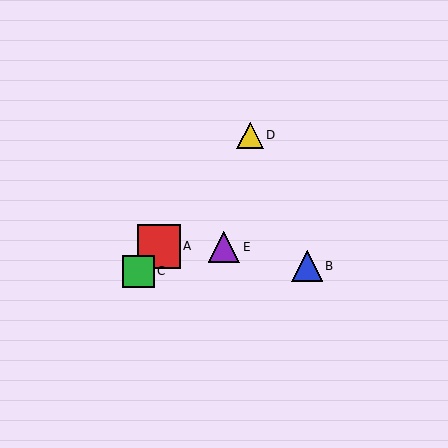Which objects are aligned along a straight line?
Objects A, C, D are aligned along a straight line.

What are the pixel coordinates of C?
Object C is at (139, 271).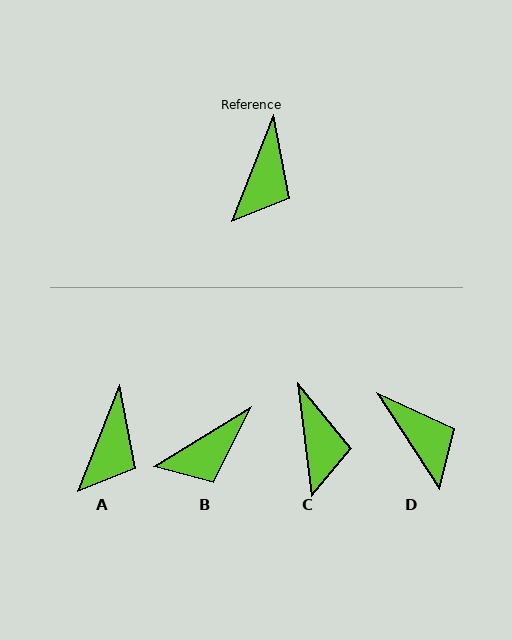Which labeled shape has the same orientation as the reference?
A.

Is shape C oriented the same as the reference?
No, it is off by about 29 degrees.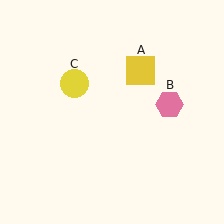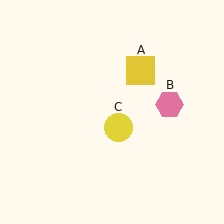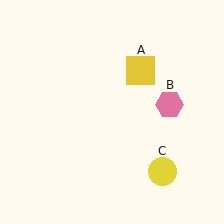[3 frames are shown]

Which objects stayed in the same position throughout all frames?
Yellow square (object A) and pink hexagon (object B) remained stationary.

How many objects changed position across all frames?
1 object changed position: yellow circle (object C).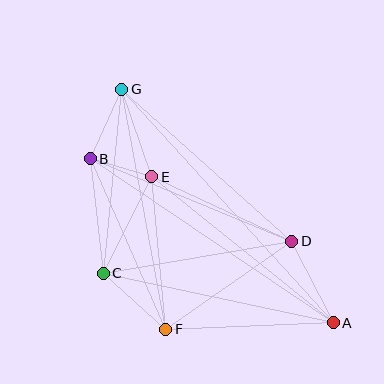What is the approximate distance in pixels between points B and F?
The distance between B and F is approximately 187 pixels.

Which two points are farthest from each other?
Points A and G are farthest from each other.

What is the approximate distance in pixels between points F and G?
The distance between F and G is approximately 244 pixels.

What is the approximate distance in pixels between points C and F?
The distance between C and F is approximately 84 pixels.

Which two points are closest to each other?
Points B and E are closest to each other.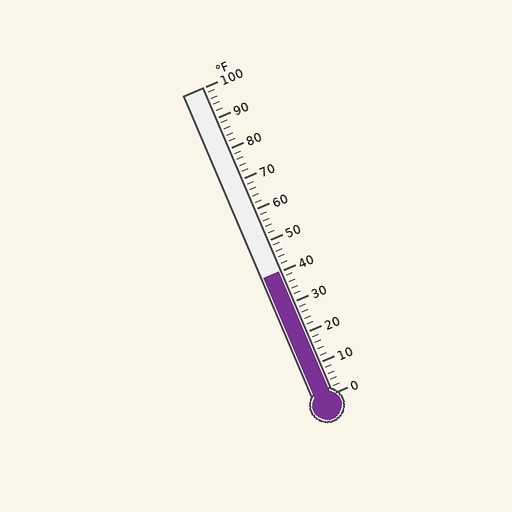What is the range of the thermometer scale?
The thermometer scale ranges from 0°F to 100°F.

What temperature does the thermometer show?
The thermometer shows approximately 40°F.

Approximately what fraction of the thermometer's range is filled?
The thermometer is filled to approximately 40% of its range.